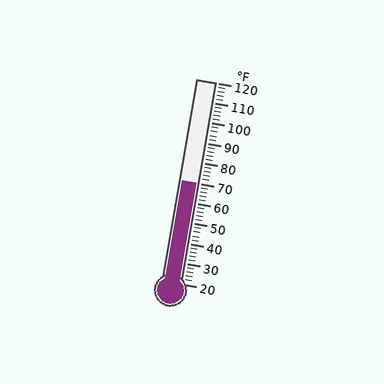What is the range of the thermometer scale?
The thermometer scale ranges from 20°F to 120°F.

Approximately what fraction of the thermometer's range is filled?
The thermometer is filled to approximately 50% of its range.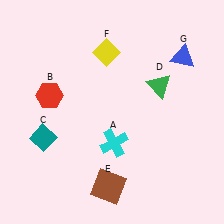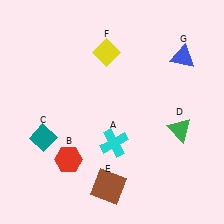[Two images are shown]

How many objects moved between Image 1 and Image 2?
2 objects moved between the two images.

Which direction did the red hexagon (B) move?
The red hexagon (B) moved down.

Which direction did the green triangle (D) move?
The green triangle (D) moved down.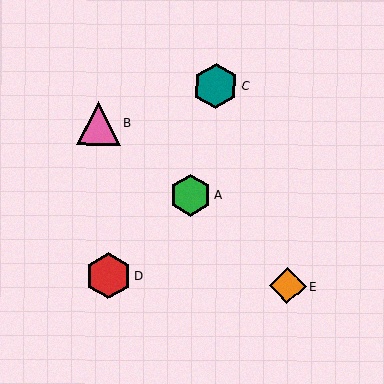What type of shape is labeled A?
Shape A is a green hexagon.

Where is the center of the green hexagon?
The center of the green hexagon is at (190, 195).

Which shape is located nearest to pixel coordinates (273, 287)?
The orange diamond (labeled E) at (288, 286) is nearest to that location.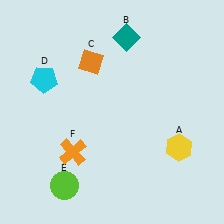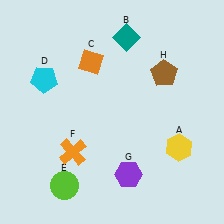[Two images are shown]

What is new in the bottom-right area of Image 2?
A purple hexagon (G) was added in the bottom-right area of Image 2.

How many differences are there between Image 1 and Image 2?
There are 2 differences between the two images.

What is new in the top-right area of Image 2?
A brown pentagon (H) was added in the top-right area of Image 2.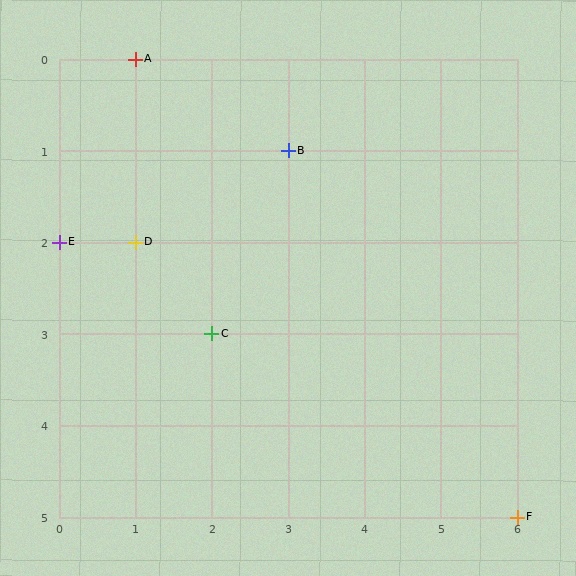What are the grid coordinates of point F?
Point F is at grid coordinates (6, 5).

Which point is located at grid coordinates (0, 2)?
Point E is at (0, 2).